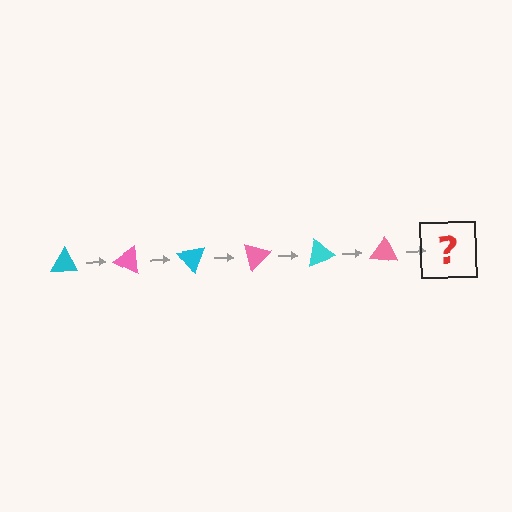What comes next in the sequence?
The next element should be a cyan triangle, rotated 150 degrees from the start.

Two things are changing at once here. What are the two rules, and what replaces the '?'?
The two rules are that it rotates 25 degrees each step and the color cycles through cyan and pink. The '?' should be a cyan triangle, rotated 150 degrees from the start.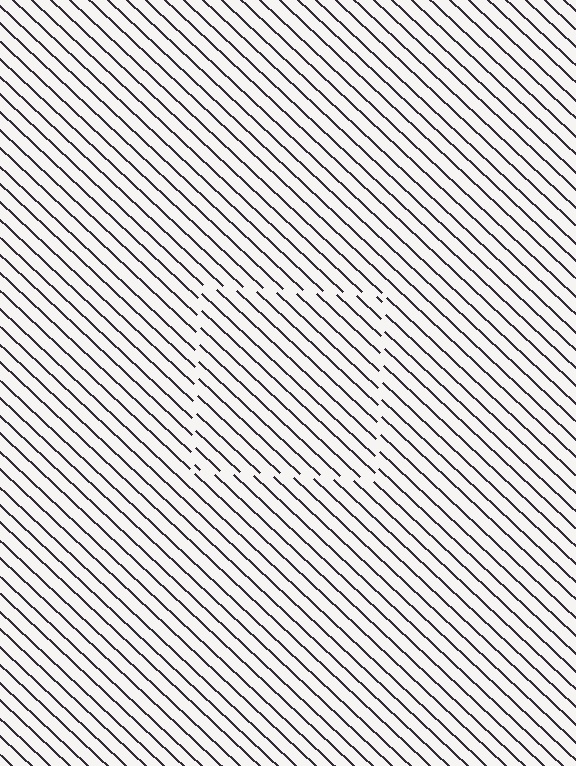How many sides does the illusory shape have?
4 sides — the line-ends trace a square.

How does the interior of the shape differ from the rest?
The interior of the shape contains the same grating, shifted by half a period — the contour is defined by the phase discontinuity where line-ends from the inner and outer gratings abut.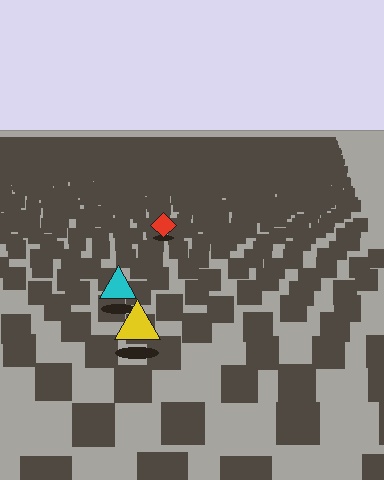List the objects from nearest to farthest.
From nearest to farthest: the yellow triangle, the cyan triangle, the red diamond.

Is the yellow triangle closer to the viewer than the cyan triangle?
Yes. The yellow triangle is closer — you can tell from the texture gradient: the ground texture is coarser near it.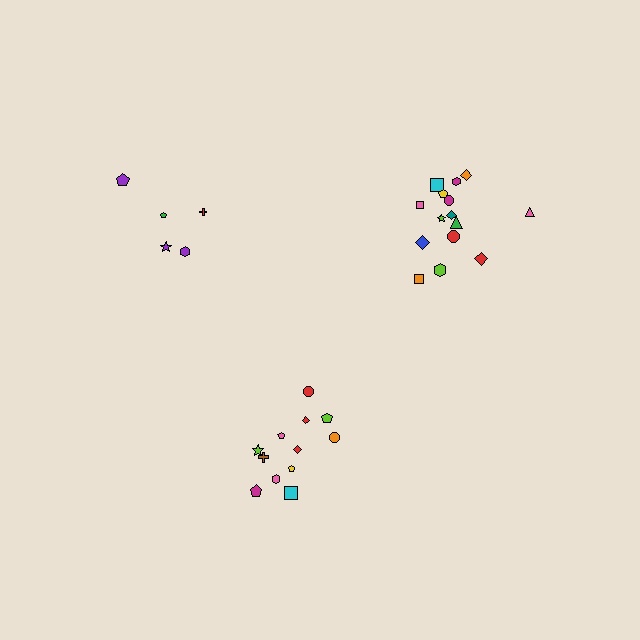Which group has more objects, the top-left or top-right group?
The top-right group.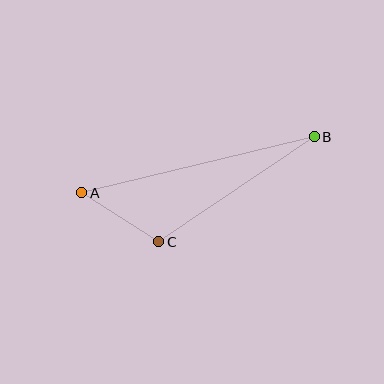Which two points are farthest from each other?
Points A and B are farthest from each other.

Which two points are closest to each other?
Points A and C are closest to each other.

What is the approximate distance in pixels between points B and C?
The distance between B and C is approximately 188 pixels.